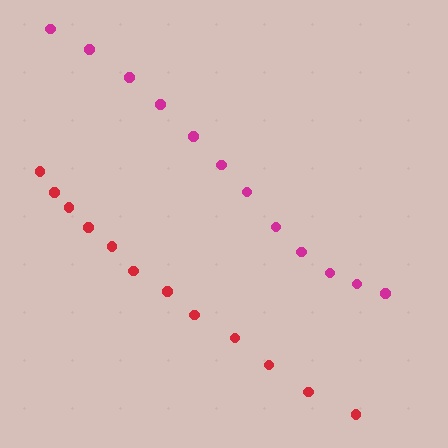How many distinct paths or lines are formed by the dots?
There are 2 distinct paths.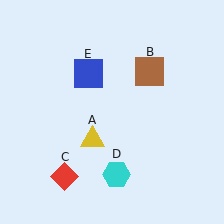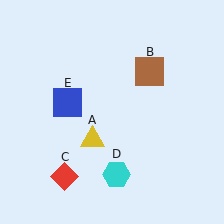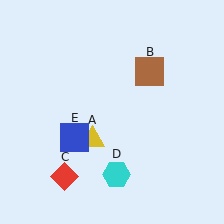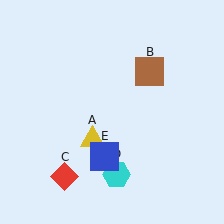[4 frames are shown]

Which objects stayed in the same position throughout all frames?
Yellow triangle (object A) and brown square (object B) and red diamond (object C) and cyan hexagon (object D) remained stationary.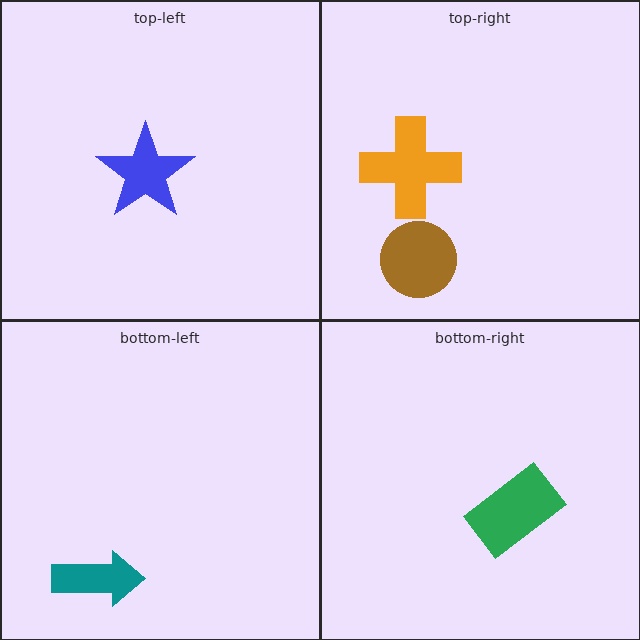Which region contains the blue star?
The top-left region.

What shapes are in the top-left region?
The blue star.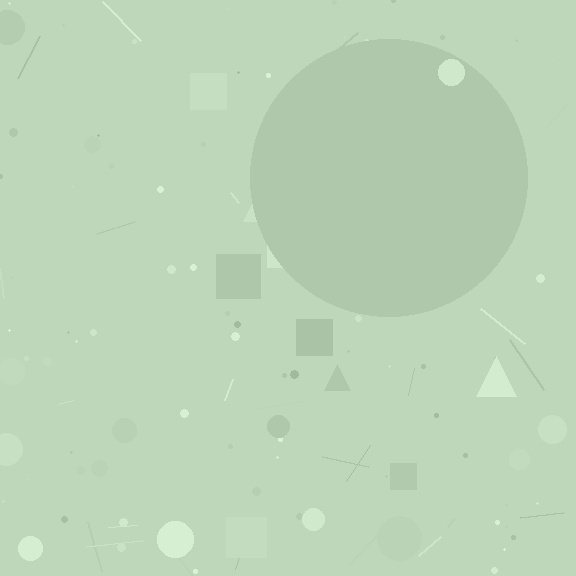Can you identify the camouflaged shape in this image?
The camouflaged shape is a circle.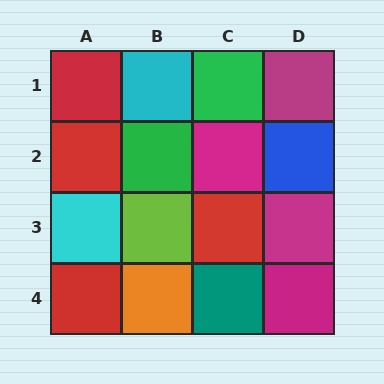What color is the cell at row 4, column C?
Teal.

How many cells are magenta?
4 cells are magenta.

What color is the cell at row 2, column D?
Blue.